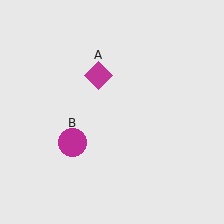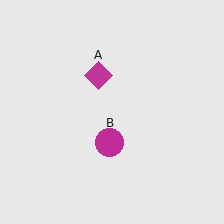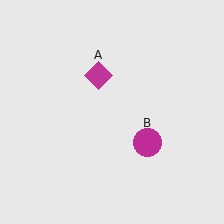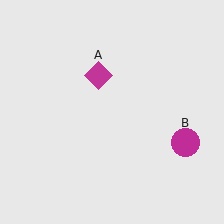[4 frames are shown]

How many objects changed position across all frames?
1 object changed position: magenta circle (object B).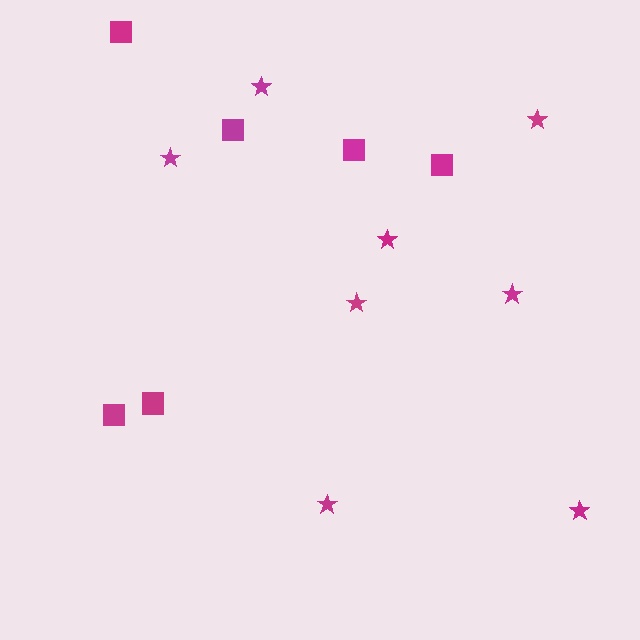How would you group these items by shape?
There are 2 groups: one group of squares (6) and one group of stars (8).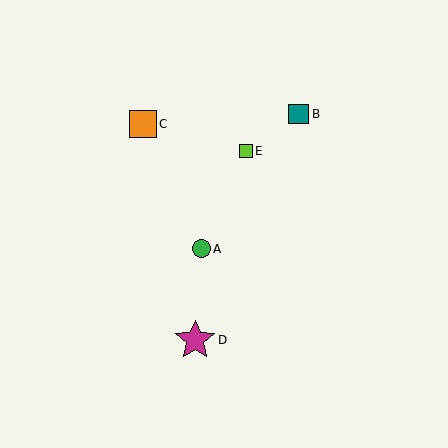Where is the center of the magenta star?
The center of the magenta star is at (195, 340).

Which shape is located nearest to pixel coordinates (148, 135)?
The orange square (labeled C) at (143, 124) is nearest to that location.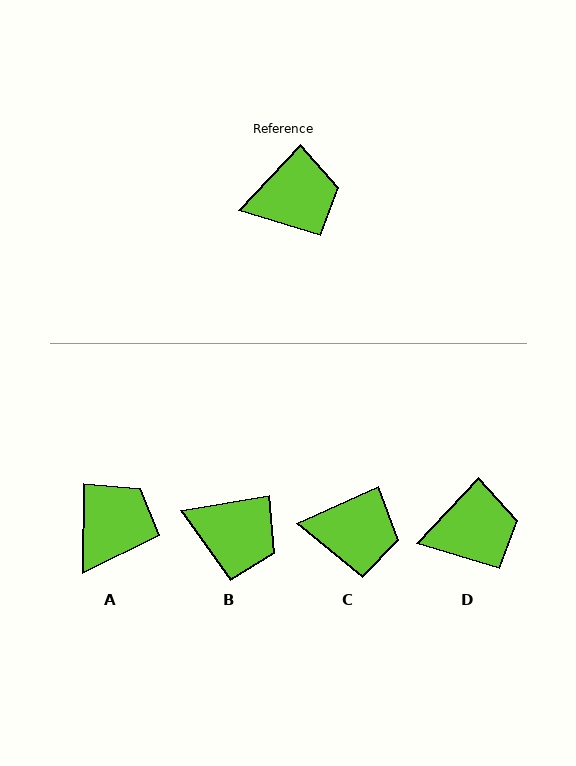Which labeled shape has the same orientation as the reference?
D.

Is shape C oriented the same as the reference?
No, it is off by about 22 degrees.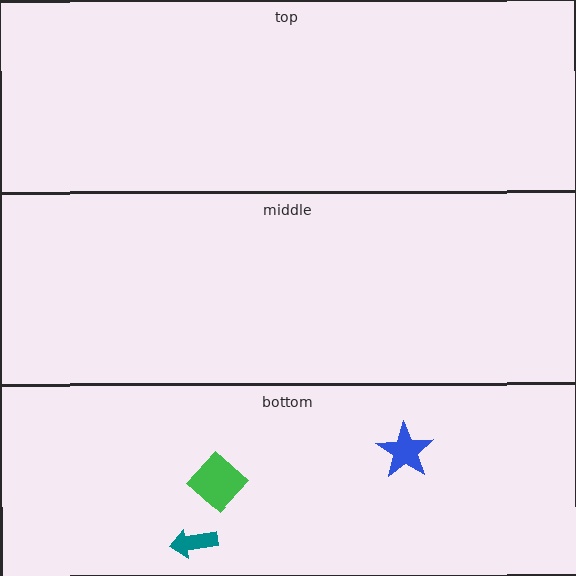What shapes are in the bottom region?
The green diamond, the blue star, the teal arrow.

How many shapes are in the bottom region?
3.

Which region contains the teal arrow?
The bottom region.